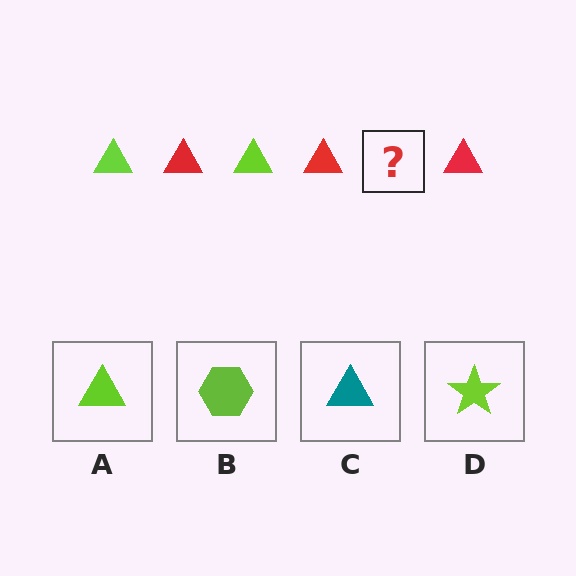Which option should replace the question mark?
Option A.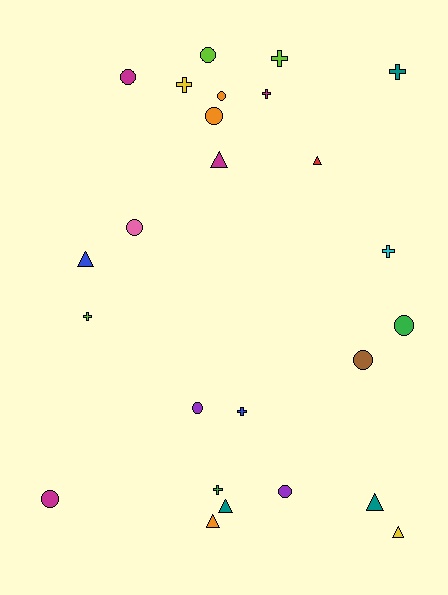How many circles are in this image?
There are 10 circles.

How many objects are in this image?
There are 25 objects.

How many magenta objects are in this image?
There are 4 magenta objects.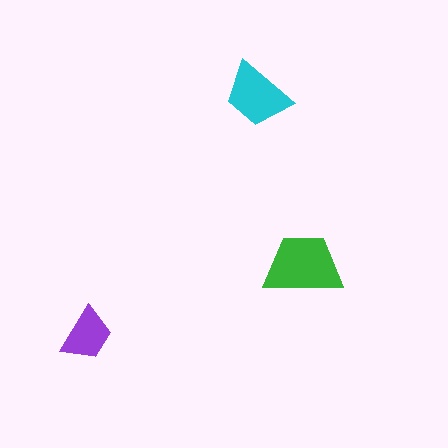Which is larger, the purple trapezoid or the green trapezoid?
The green one.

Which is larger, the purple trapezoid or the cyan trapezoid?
The cyan one.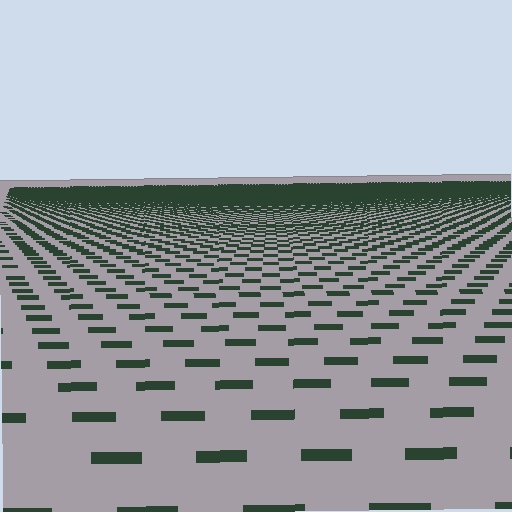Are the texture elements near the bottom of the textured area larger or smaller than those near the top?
Larger. Near the bottom, elements are closer to the viewer and appear at a bigger on-screen size.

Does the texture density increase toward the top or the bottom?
Density increases toward the top.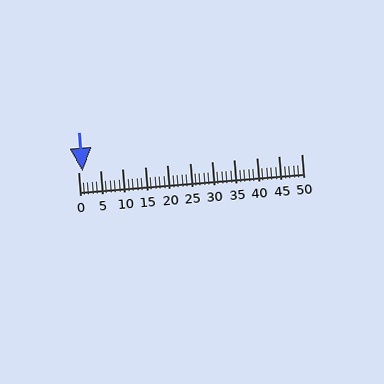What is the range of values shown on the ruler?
The ruler shows values from 0 to 50.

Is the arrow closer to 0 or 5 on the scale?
The arrow is closer to 0.